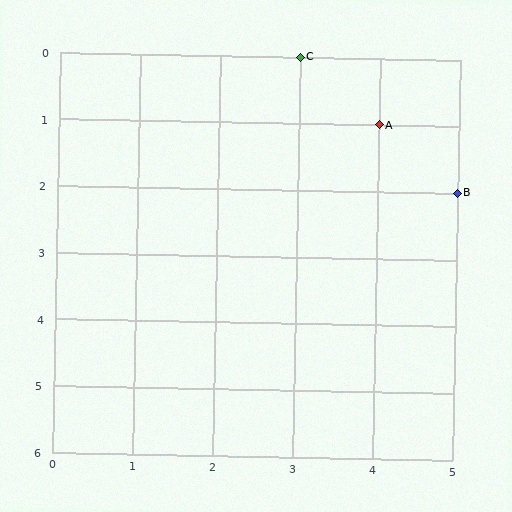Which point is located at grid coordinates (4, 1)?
Point A is at (4, 1).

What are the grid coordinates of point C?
Point C is at grid coordinates (3, 0).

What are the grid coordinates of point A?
Point A is at grid coordinates (4, 1).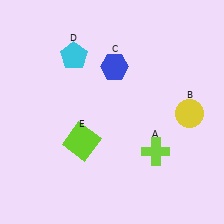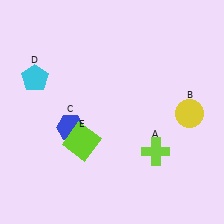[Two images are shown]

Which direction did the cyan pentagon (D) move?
The cyan pentagon (D) moved left.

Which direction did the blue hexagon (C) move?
The blue hexagon (C) moved down.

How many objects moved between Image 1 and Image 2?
2 objects moved between the two images.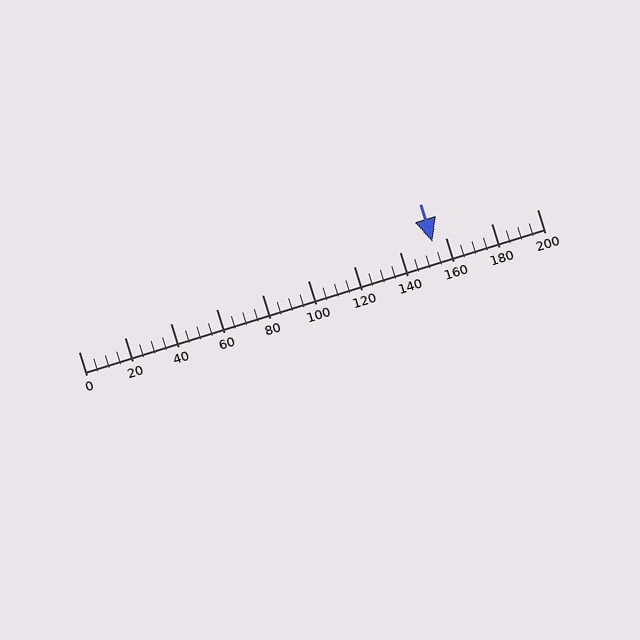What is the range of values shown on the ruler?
The ruler shows values from 0 to 200.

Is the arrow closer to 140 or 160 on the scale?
The arrow is closer to 160.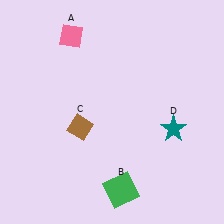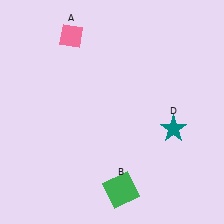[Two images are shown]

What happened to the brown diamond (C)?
The brown diamond (C) was removed in Image 2. It was in the bottom-left area of Image 1.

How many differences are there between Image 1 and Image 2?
There is 1 difference between the two images.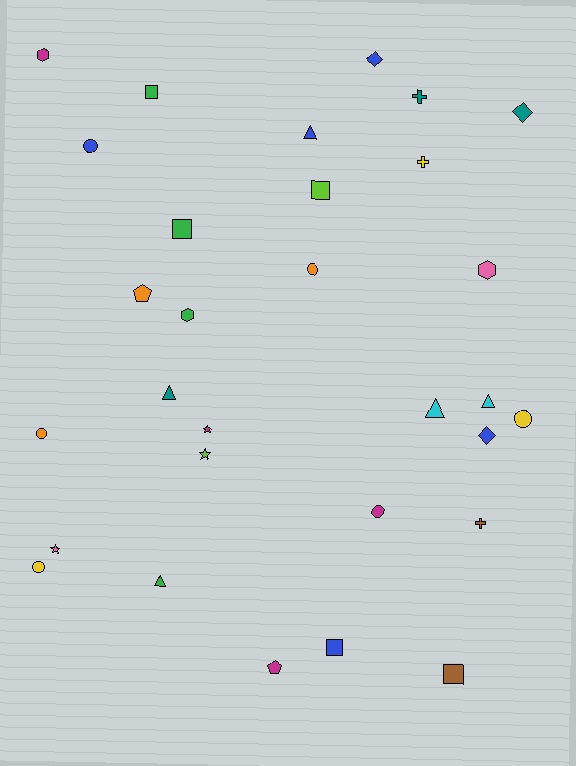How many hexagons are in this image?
There are 3 hexagons.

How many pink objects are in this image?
There are 2 pink objects.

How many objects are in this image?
There are 30 objects.